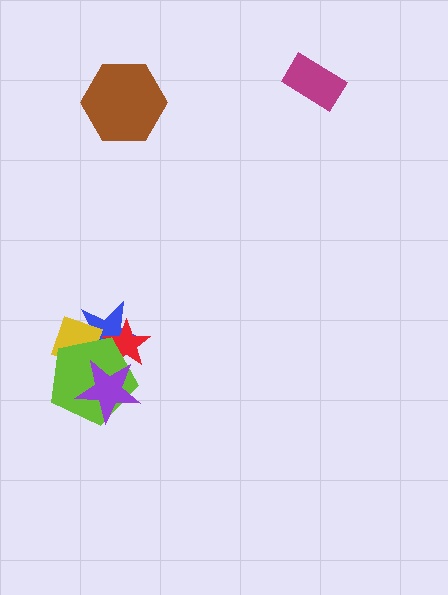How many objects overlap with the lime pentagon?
4 objects overlap with the lime pentagon.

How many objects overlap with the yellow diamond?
2 objects overlap with the yellow diamond.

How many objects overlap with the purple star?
3 objects overlap with the purple star.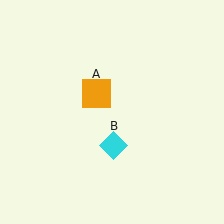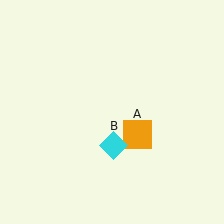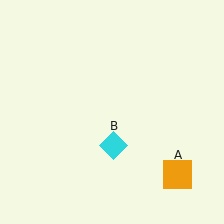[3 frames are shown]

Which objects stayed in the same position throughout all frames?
Cyan diamond (object B) remained stationary.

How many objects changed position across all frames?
1 object changed position: orange square (object A).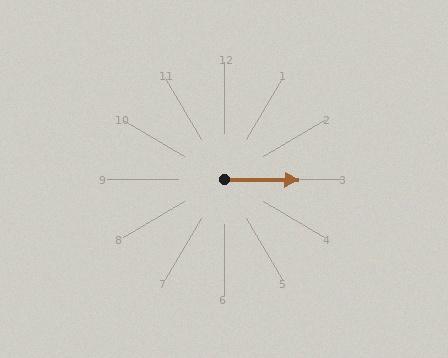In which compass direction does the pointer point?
East.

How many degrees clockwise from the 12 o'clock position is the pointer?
Approximately 91 degrees.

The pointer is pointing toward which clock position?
Roughly 3 o'clock.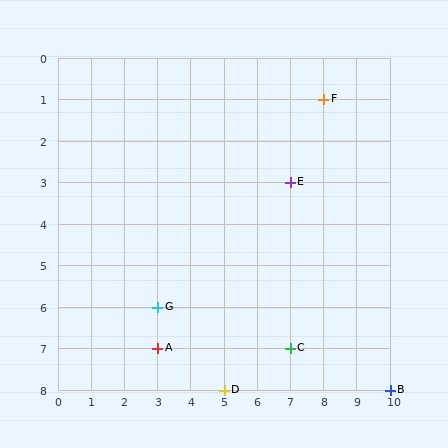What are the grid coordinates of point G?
Point G is at grid coordinates (3, 6).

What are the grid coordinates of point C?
Point C is at grid coordinates (7, 7).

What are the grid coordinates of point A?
Point A is at grid coordinates (3, 7).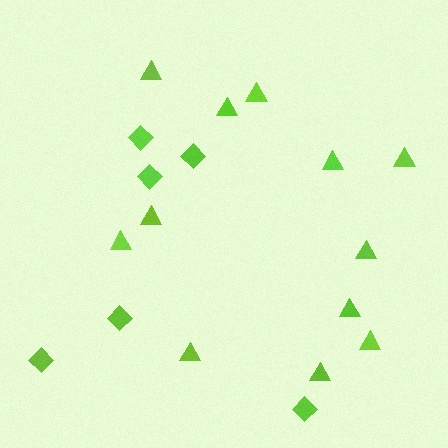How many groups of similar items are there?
There are 2 groups: one group of diamonds (6) and one group of triangles (12).